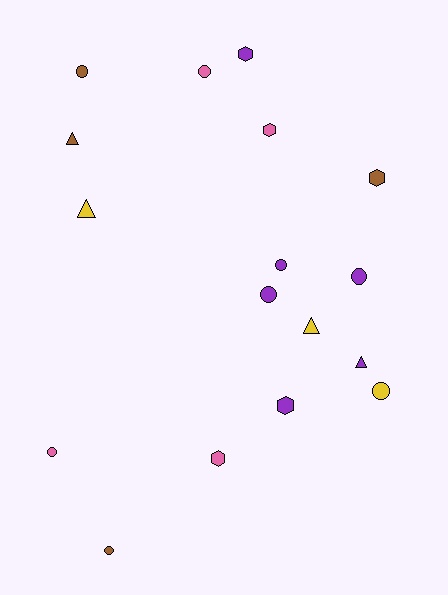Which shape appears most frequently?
Circle, with 8 objects.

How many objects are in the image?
There are 17 objects.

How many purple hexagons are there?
There are 2 purple hexagons.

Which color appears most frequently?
Purple, with 6 objects.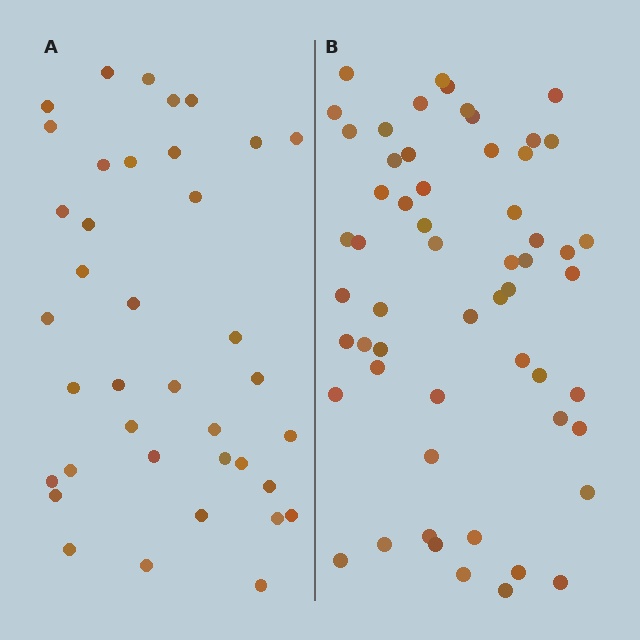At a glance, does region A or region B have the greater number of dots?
Region B (the right region) has more dots.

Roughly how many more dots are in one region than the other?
Region B has approximately 20 more dots than region A.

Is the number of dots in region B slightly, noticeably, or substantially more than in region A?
Region B has substantially more. The ratio is roughly 1.5 to 1.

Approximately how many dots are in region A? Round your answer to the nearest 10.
About 40 dots. (The exact count is 38, which rounds to 40.)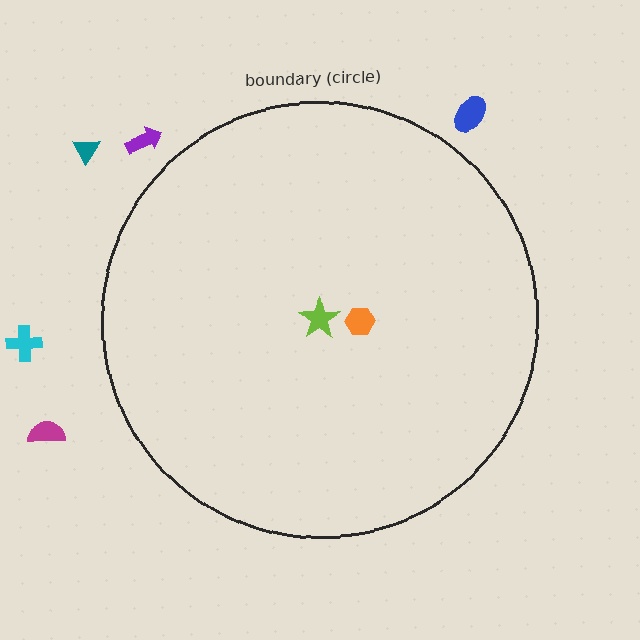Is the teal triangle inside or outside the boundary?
Outside.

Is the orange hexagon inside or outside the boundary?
Inside.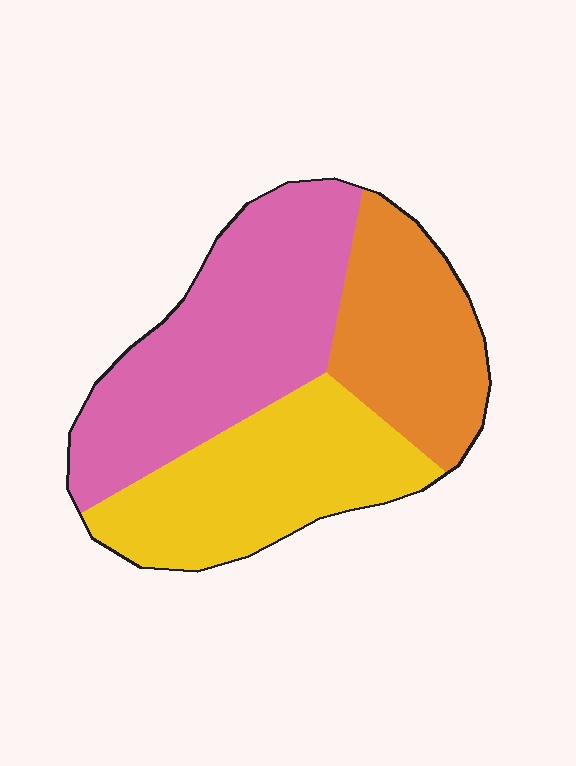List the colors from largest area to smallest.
From largest to smallest: pink, yellow, orange.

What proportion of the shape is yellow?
Yellow takes up about one third (1/3) of the shape.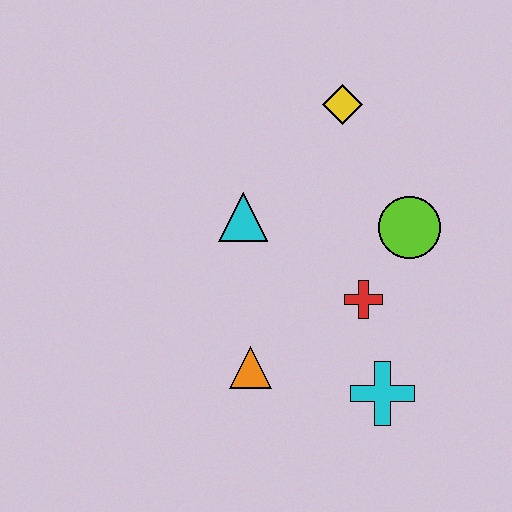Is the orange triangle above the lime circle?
No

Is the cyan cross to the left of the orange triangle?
No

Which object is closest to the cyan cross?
The red cross is closest to the cyan cross.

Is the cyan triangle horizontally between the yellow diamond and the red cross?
No